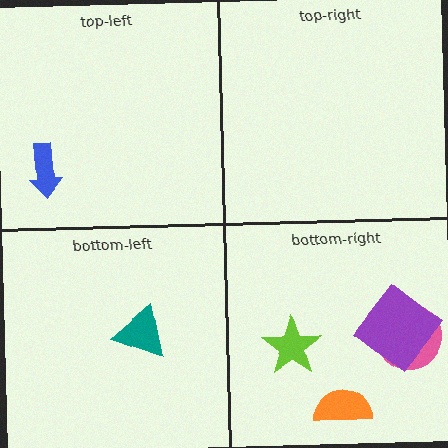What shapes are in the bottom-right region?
The pink circle, the orange semicircle, the lime star, the purple diamond.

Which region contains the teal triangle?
The bottom-left region.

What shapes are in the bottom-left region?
The teal triangle.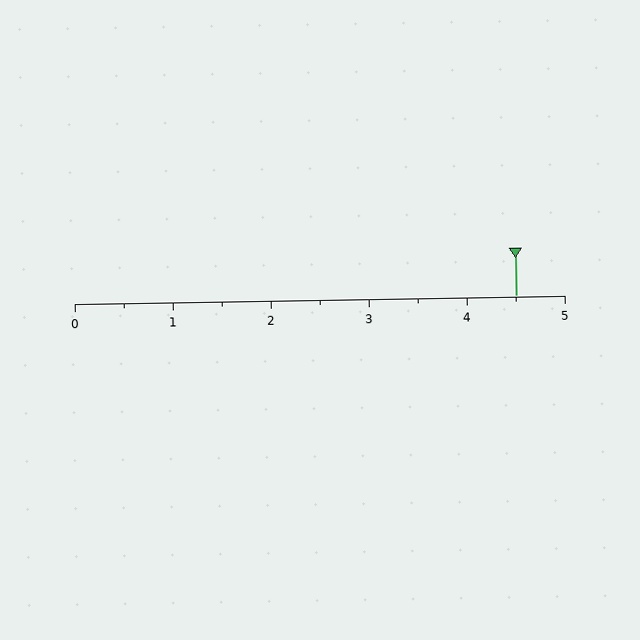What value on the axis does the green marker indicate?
The marker indicates approximately 4.5.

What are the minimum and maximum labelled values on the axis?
The axis runs from 0 to 5.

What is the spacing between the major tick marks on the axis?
The major ticks are spaced 1 apart.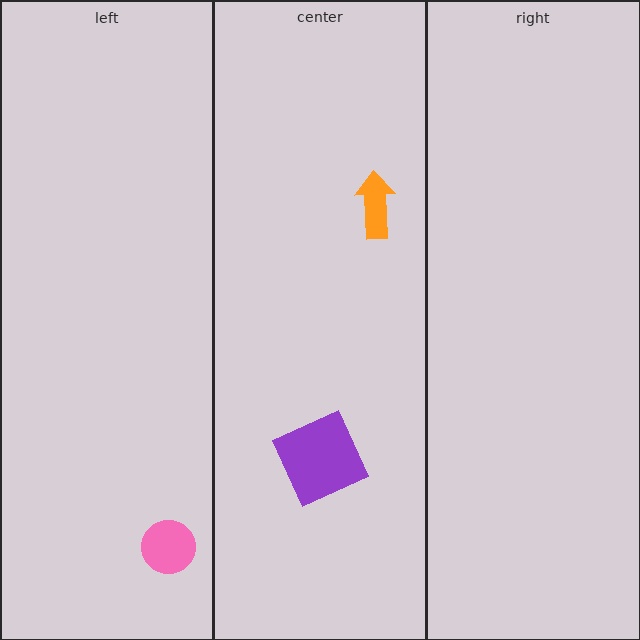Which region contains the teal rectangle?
The center region.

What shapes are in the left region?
The pink circle.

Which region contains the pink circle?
The left region.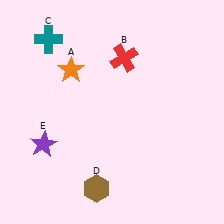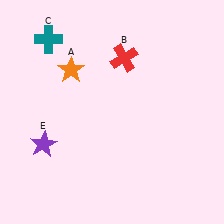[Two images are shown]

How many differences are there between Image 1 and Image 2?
There is 1 difference between the two images.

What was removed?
The brown hexagon (D) was removed in Image 2.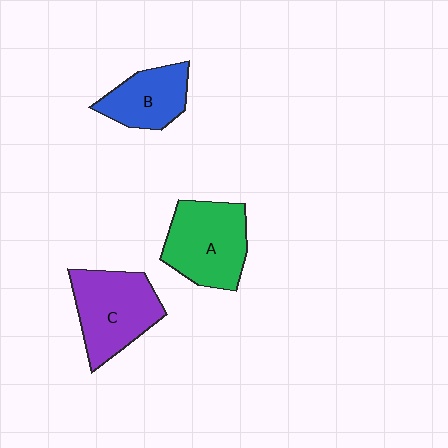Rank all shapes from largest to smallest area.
From largest to smallest: C (purple), A (green), B (blue).